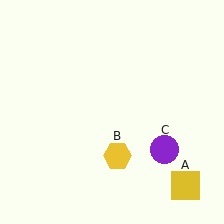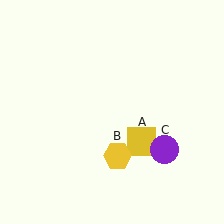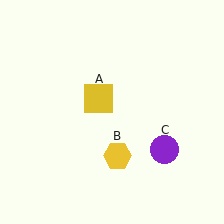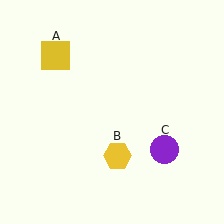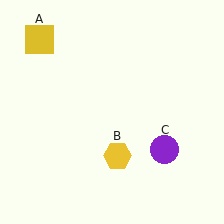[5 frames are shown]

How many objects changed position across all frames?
1 object changed position: yellow square (object A).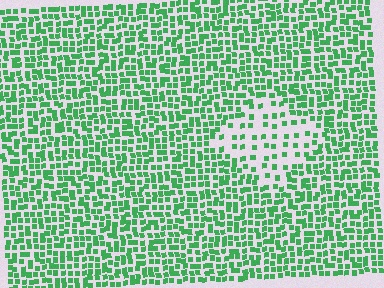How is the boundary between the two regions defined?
The boundary is defined by a change in element density (approximately 2.4x ratio). All elements are the same color, size, and shape.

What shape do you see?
I see a diamond.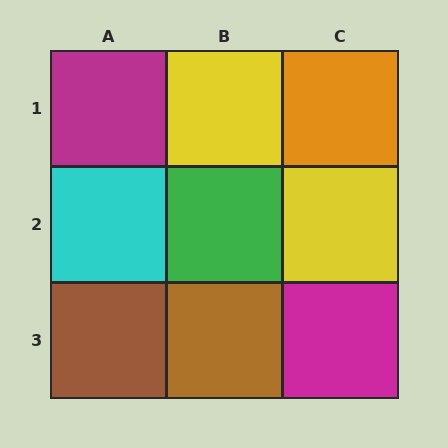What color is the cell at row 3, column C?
Magenta.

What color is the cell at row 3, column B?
Brown.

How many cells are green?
1 cell is green.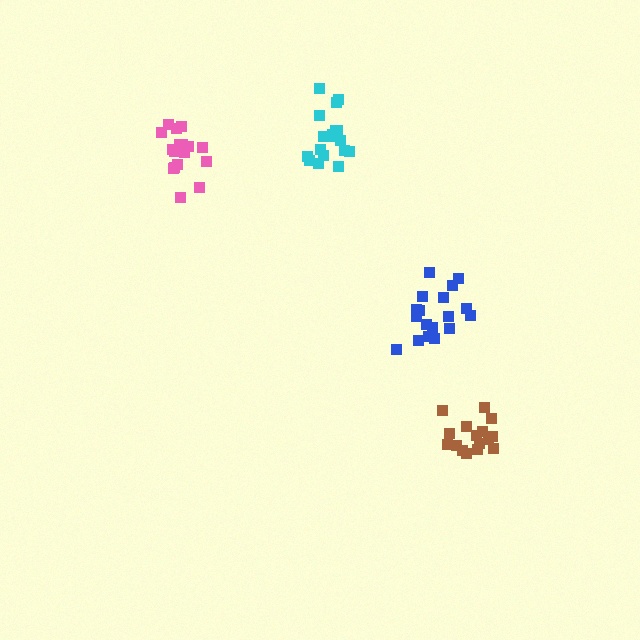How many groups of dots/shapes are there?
There are 4 groups.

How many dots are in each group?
Group 1: 18 dots, Group 2: 18 dots, Group 3: 17 dots, Group 4: 16 dots (69 total).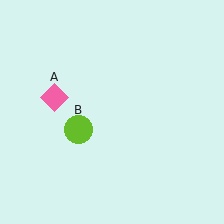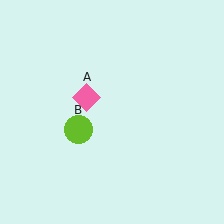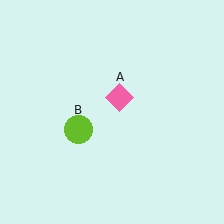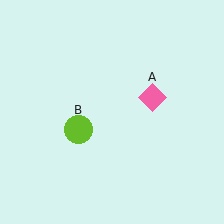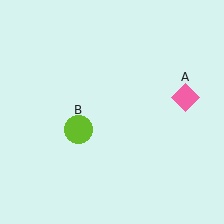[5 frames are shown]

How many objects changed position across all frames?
1 object changed position: pink diamond (object A).